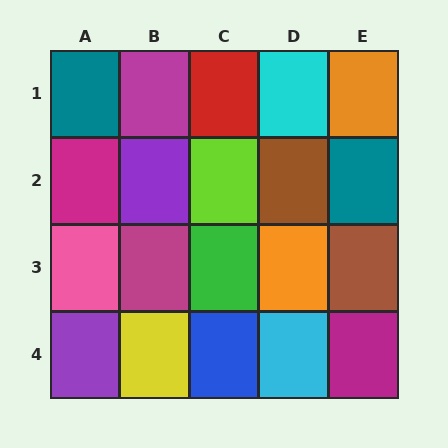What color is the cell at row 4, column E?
Magenta.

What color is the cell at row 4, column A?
Purple.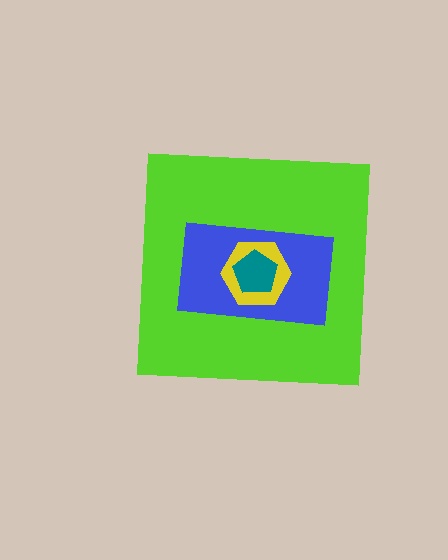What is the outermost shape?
The lime square.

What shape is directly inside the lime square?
The blue rectangle.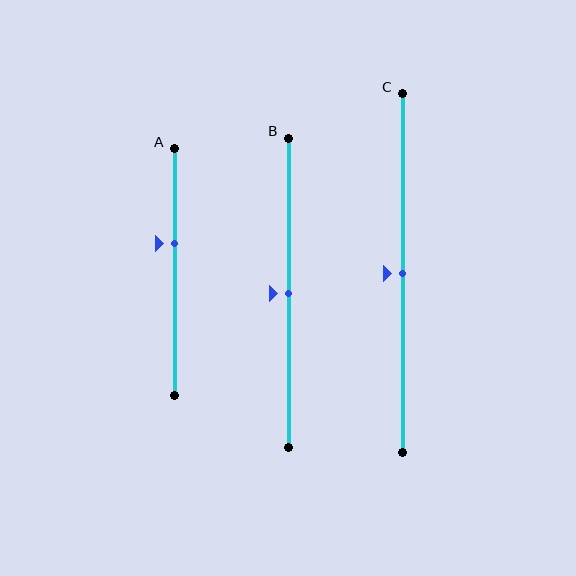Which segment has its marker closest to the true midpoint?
Segment B has its marker closest to the true midpoint.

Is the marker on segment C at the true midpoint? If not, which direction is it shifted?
Yes, the marker on segment C is at the true midpoint.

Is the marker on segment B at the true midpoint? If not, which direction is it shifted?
Yes, the marker on segment B is at the true midpoint.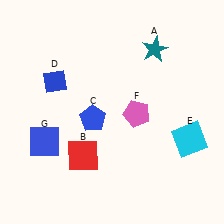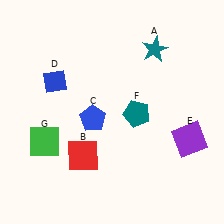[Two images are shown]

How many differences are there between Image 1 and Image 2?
There are 3 differences between the two images.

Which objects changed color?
E changed from cyan to purple. F changed from pink to teal. G changed from blue to green.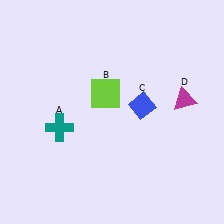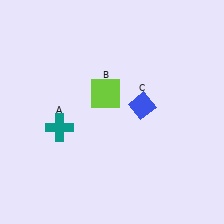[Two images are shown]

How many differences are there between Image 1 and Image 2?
There is 1 difference between the two images.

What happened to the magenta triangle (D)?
The magenta triangle (D) was removed in Image 2. It was in the top-right area of Image 1.